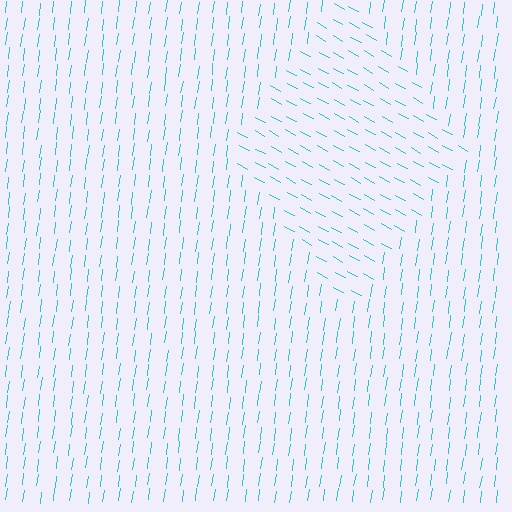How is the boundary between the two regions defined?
The boundary is defined purely by a change in line orientation (approximately 69 degrees difference). All lines are the same color and thickness.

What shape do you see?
I see a diamond.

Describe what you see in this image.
The image is filled with small cyan line segments. A diamond region in the image has lines oriented differently from the surrounding lines, creating a visible texture boundary.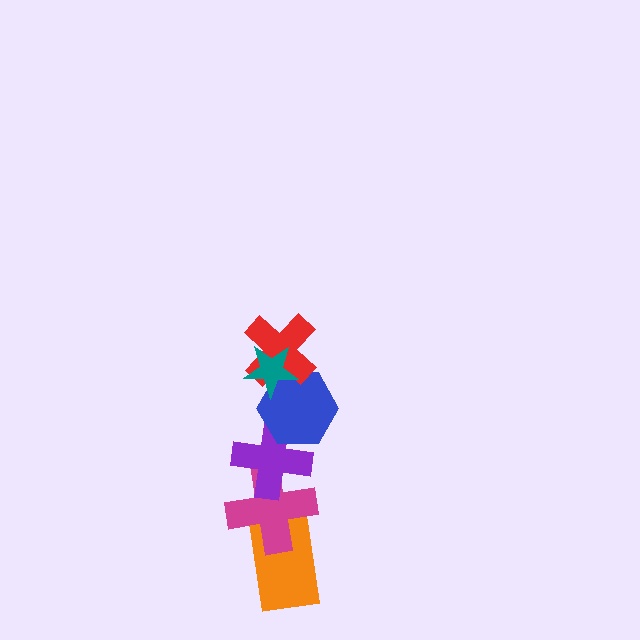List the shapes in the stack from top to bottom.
From top to bottom: the teal star, the red cross, the blue hexagon, the purple cross, the magenta cross, the orange rectangle.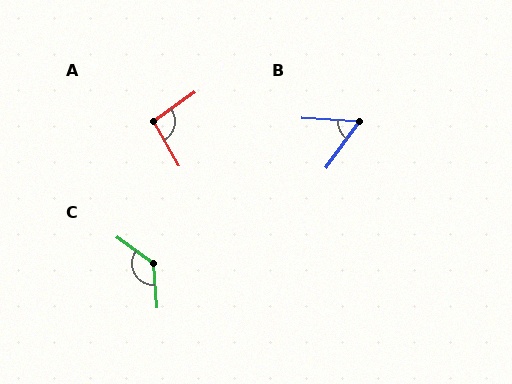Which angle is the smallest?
B, at approximately 57 degrees.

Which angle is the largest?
C, at approximately 131 degrees.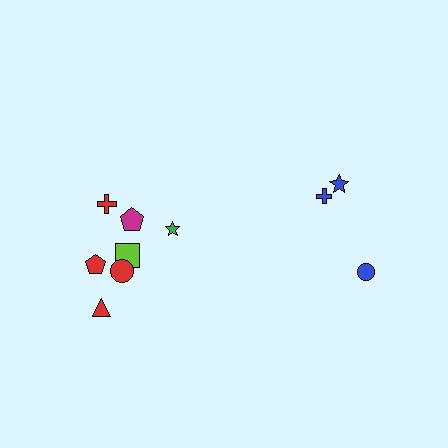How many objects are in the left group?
There are 7 objects.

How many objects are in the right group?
There are 3 objects.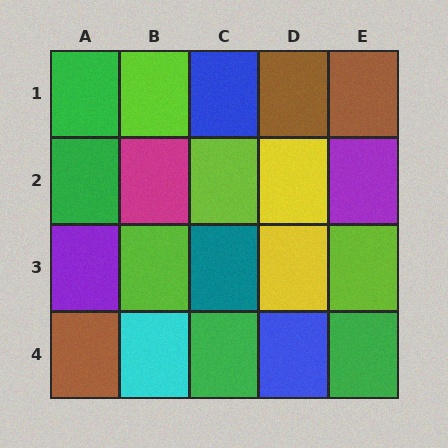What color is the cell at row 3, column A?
Purple.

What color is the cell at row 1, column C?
Blue.